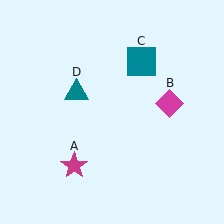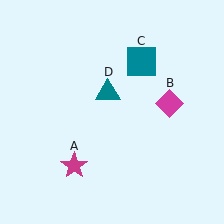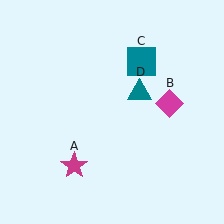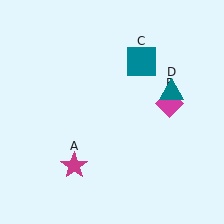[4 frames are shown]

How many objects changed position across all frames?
1 object changed position: teal triangle (object D).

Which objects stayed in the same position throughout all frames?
Magenta star (object A) and magenta diamond (object B) and teal square (object C) remained stationary.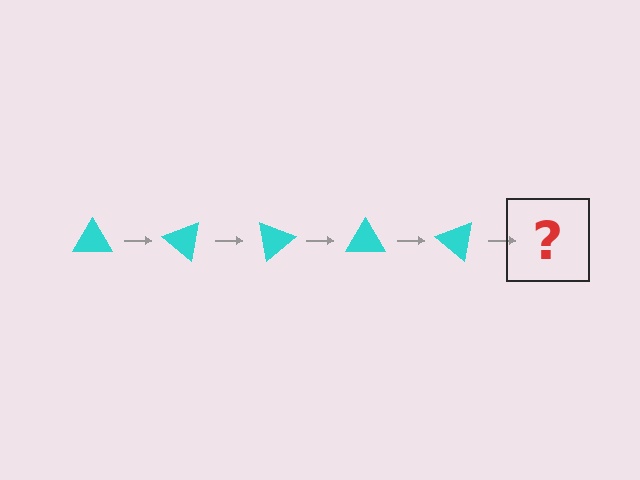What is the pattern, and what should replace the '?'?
The pattern is that the triangle rotates 40 degrees each step. The '?' should be a cyan triangle rotated 200 degrees.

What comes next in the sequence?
The next element should be a cyan triangle rotated 200 degrees.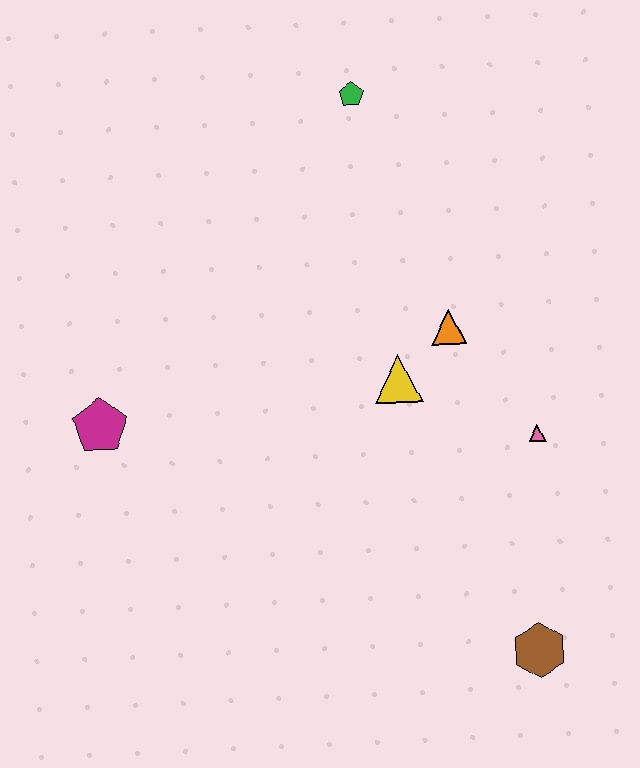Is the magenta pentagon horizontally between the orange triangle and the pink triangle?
No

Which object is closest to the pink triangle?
The orange triangle is closest to the pink triangle.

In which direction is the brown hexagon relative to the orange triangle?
The brown hexagon is below the orange triangle.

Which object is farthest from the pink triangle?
The magenta pentagon is farthest from the pink triangle.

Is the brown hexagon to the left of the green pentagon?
No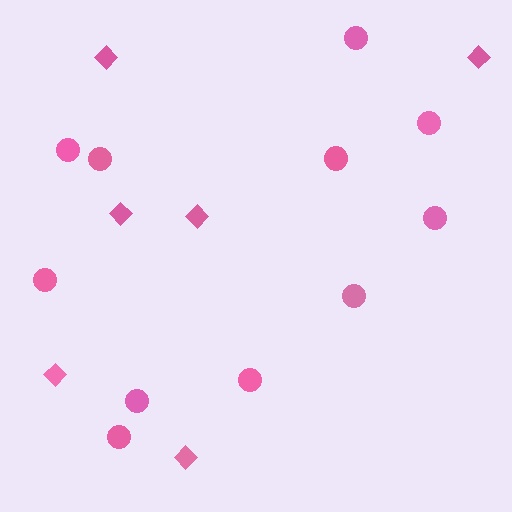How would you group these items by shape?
There are 2 groups: one group of diamonds (6) and one group of circles (11).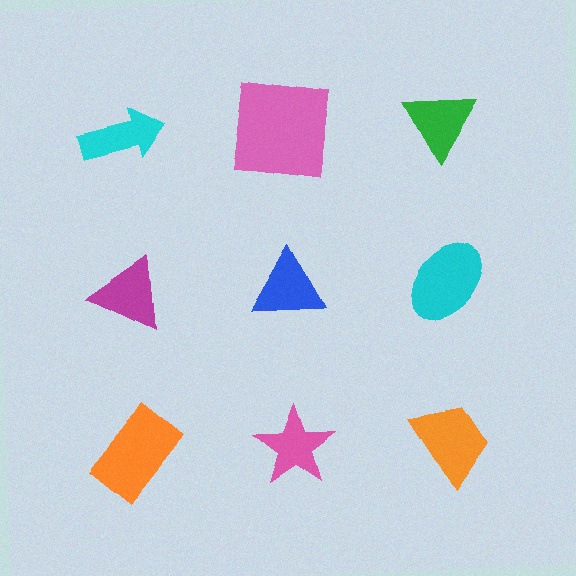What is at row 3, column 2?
A pink star.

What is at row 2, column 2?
A blue triangle.